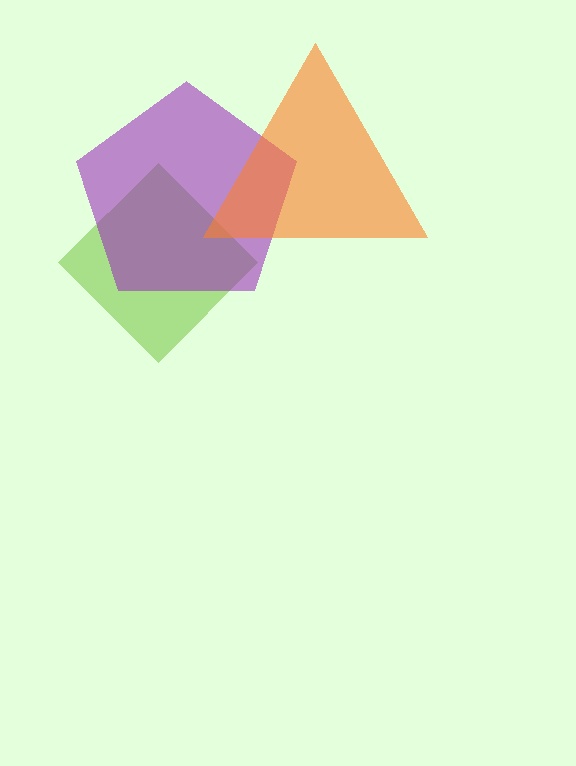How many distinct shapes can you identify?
There are 3 distinct shapes: a lime diamond, a purple pentagon, an orange triangle.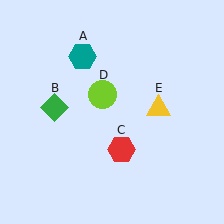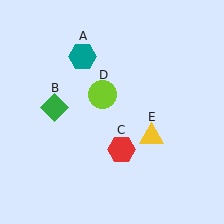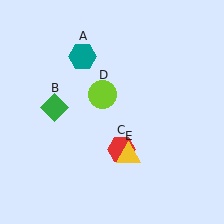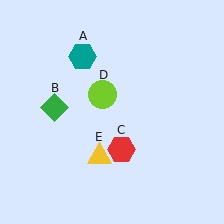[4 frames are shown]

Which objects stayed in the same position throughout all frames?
Teal hexagon (object A) and green diamond (object B) and red hexagon (object C) and lime circle (object D) remained stationary.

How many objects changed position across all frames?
1 object changed position: yellow triangle (object E).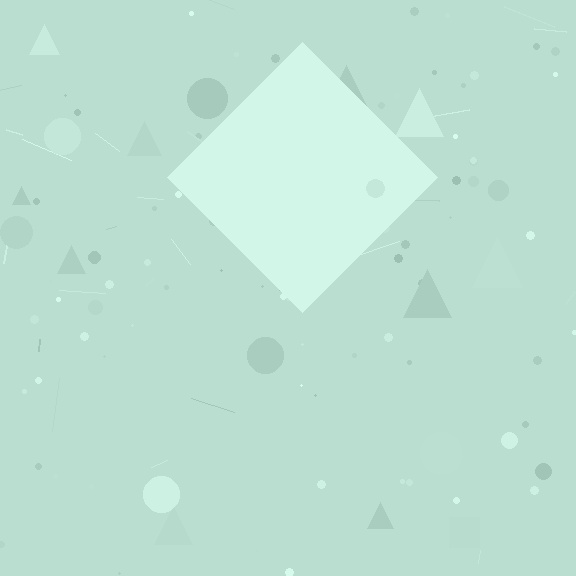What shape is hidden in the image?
A diamond is hidden in the image.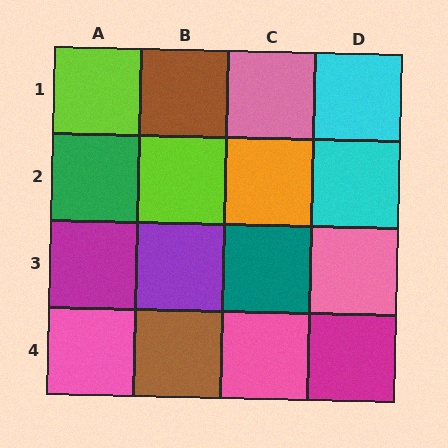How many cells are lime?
2 cells are lime.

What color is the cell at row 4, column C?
Pink.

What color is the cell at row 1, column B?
Brown.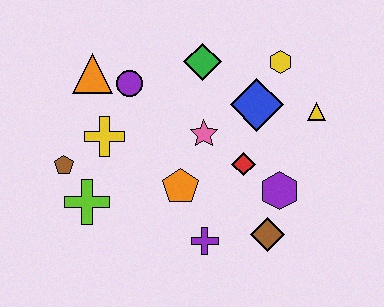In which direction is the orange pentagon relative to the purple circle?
The orange pentagon is below the purple circle.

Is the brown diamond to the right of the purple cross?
Yes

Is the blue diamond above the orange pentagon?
Yes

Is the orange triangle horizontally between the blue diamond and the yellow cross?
No